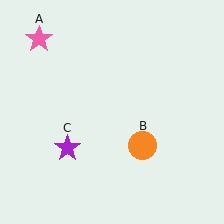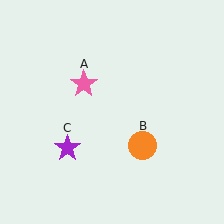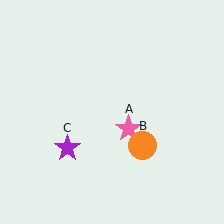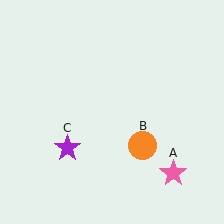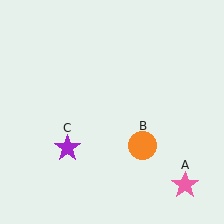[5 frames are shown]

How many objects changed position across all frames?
1 object changed position: pink star (object A).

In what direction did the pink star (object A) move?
The pink star (object A) moved down and to the right.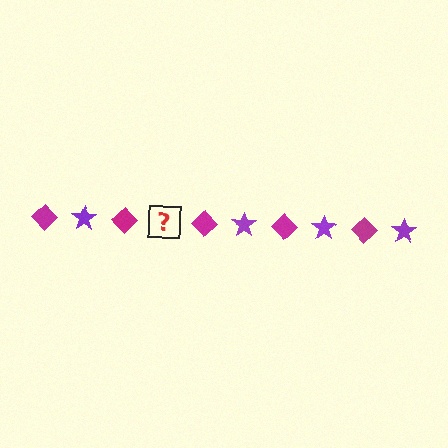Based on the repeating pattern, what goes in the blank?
The blank should be a purple star.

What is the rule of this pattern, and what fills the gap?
The rule is that the pattern alternates between magenta diamond and purple star. The gap should be filled with a purple star.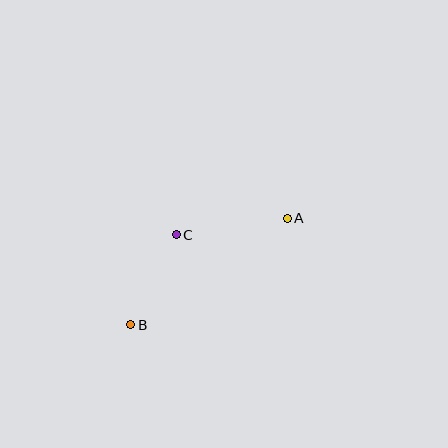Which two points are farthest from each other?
Points A and B are farthest from each other.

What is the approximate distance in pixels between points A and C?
The distance between A and C is approximately 112 pixels.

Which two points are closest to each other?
Points B and C are closest to each other.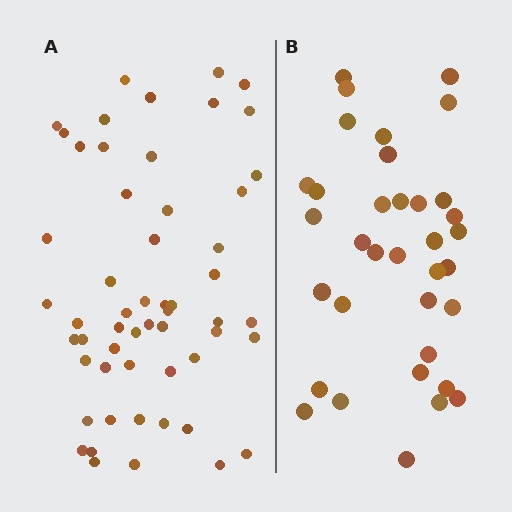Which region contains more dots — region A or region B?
Region A (the left region) has more dots.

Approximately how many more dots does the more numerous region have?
Region A has approximately 20 more dots than region B.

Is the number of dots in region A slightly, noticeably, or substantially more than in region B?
Region A has substantially more. The ratio is roughly 1.6 to 1.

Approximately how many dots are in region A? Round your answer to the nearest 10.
About 60 dots. (The exact count is 55, which rounds to 60.)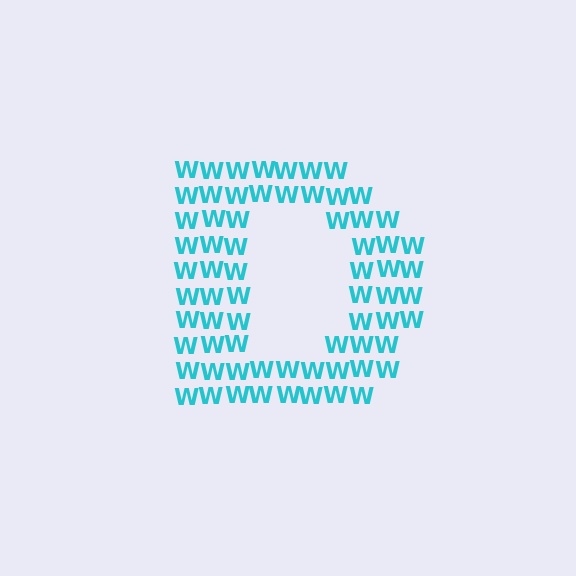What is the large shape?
The large shape is the letter D.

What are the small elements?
The small elements are letter W's.